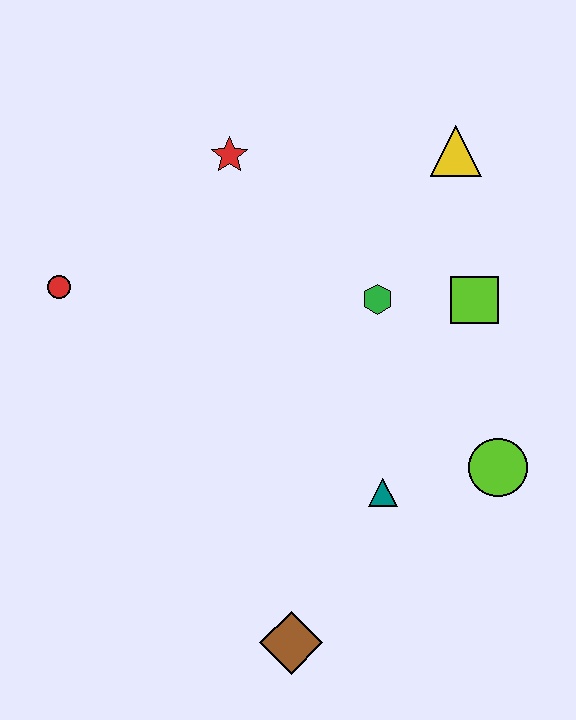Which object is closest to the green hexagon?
The lime square is closest to the green hexagon.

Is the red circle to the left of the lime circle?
Yes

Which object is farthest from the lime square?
The red circle is farthest from the lime square.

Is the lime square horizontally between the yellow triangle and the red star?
No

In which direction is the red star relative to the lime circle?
The red star is above the lime circle.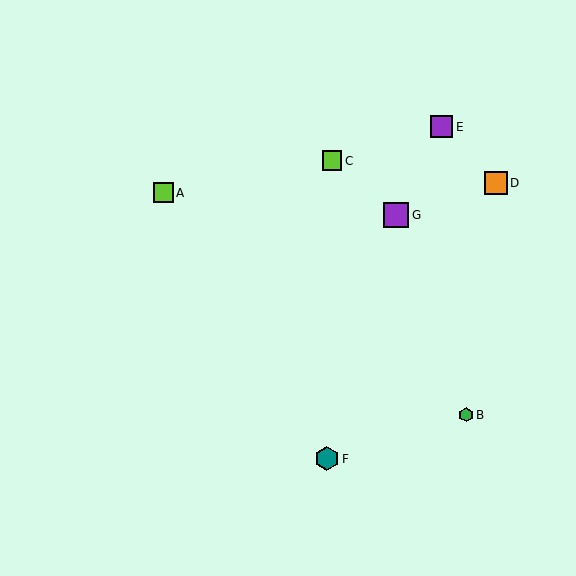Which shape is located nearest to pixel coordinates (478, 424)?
The green hexagon (labeled B) at (466, 415) is nearest to that location.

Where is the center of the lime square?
The center of the lime square is at (164, 193).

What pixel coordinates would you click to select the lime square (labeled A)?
Click at (164, 193) to select the lime square A.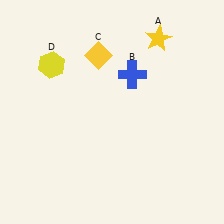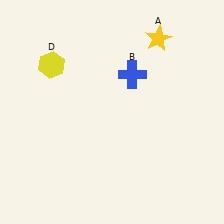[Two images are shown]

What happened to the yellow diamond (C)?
The yellow diamond (C) was removed in Image 2. It was in the top-left area of Image 1.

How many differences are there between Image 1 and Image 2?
There is 1 difference between the two images.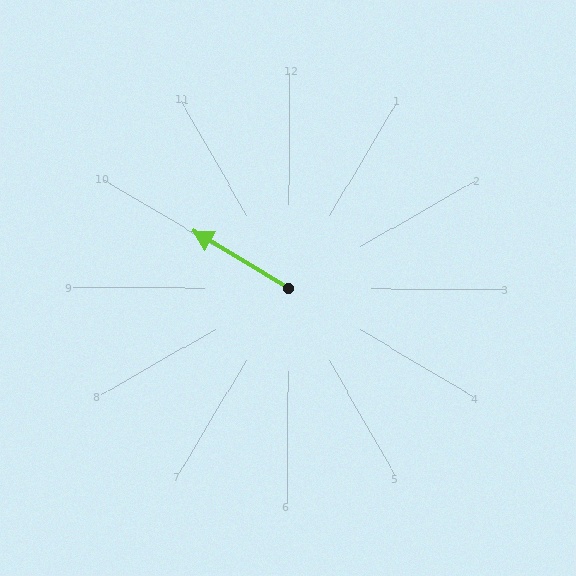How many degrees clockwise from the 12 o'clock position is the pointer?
Approximately 301 degrees.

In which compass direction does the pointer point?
Northwest.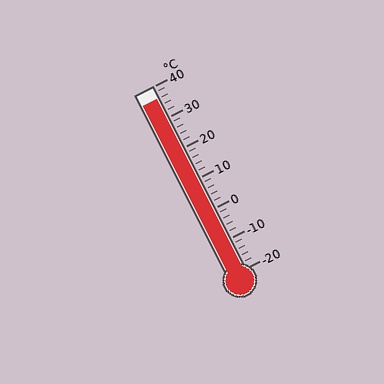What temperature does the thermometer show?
The thermometer shows approximately 36°C.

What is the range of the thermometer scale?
The thermometer scale ranges from -20°C to 40°C.